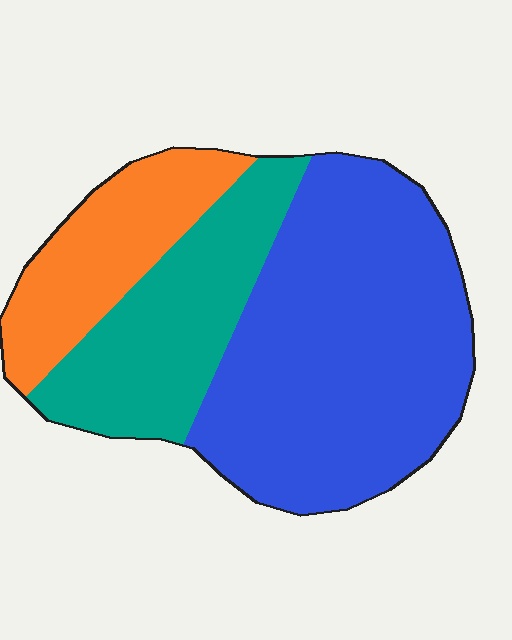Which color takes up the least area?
Orange, at roughly 20%.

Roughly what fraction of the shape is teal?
Teal covers about 25% of the shape.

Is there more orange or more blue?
Blue.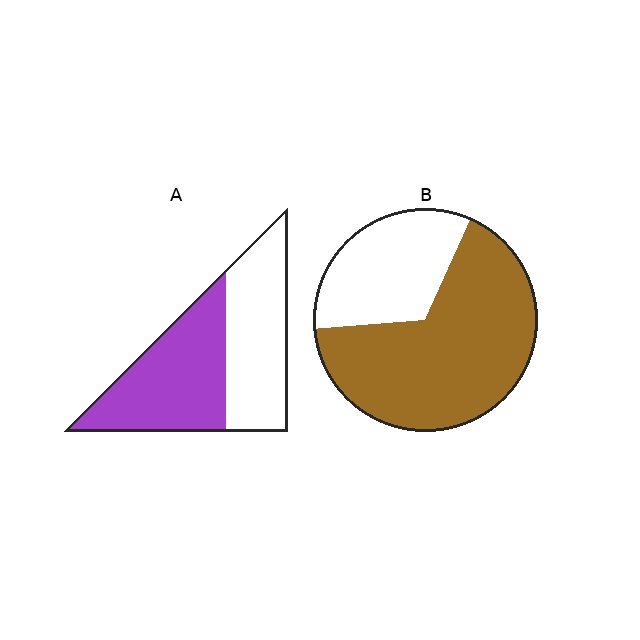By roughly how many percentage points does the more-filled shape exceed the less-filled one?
By roughly 15 percentage points (B over A).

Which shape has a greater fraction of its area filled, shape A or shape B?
Shape B.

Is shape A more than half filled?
Roughly half.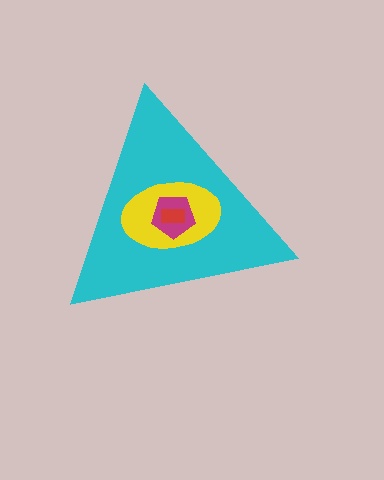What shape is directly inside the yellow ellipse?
The magenta pentagon.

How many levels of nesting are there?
4.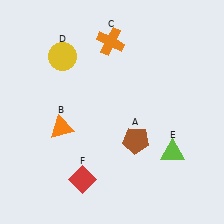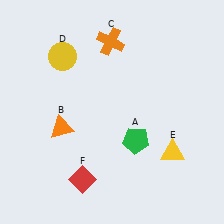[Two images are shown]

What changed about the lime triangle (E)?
In Image 1, E is lime. In Image 2, it changed to yellow.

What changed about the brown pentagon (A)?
In Image 1, A is brown. In Image 2, it changed to green.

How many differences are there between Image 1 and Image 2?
There are 2 differences between the two images.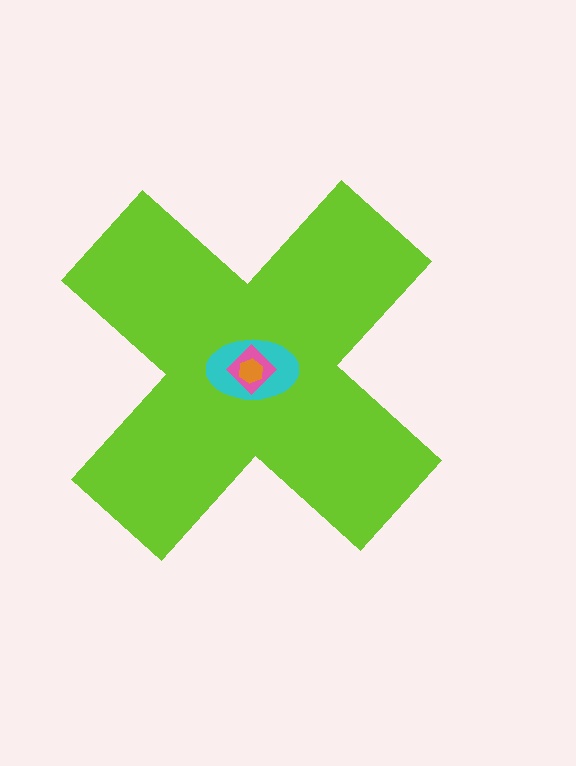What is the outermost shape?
The lime cross.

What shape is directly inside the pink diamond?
The orange hexagon.